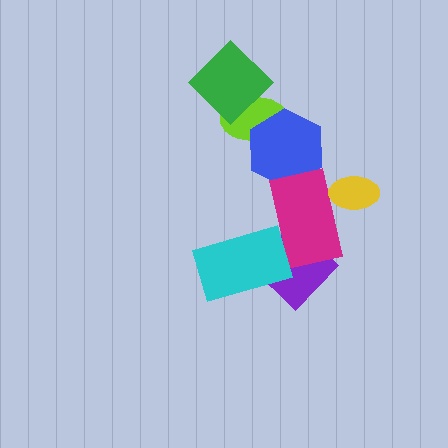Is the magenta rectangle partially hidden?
Yes, it is partially covered by another shape.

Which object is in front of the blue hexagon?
The magenta rectangle is in front of the blue hexagon.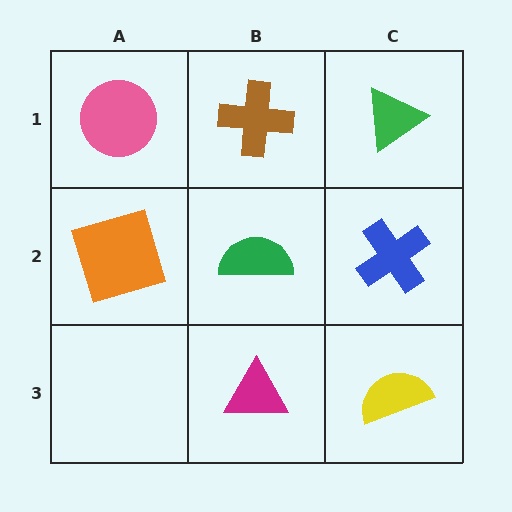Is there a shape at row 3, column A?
No, that cell is empty.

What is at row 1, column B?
A brown cross.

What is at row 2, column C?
A blue cross.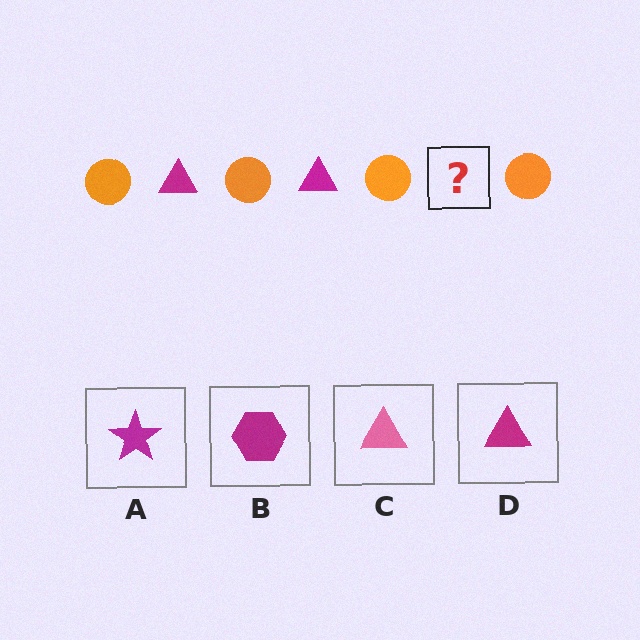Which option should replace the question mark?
Option D.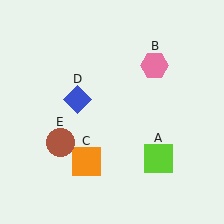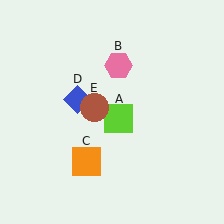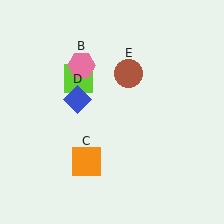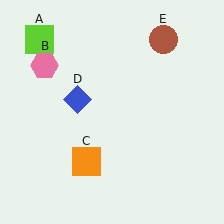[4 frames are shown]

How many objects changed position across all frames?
3 objects changed position: lime square (object A), pink hexagon (object B), brown circle (object E).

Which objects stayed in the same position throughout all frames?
Orange square (object C) and blue diamond (object D) remained stationary.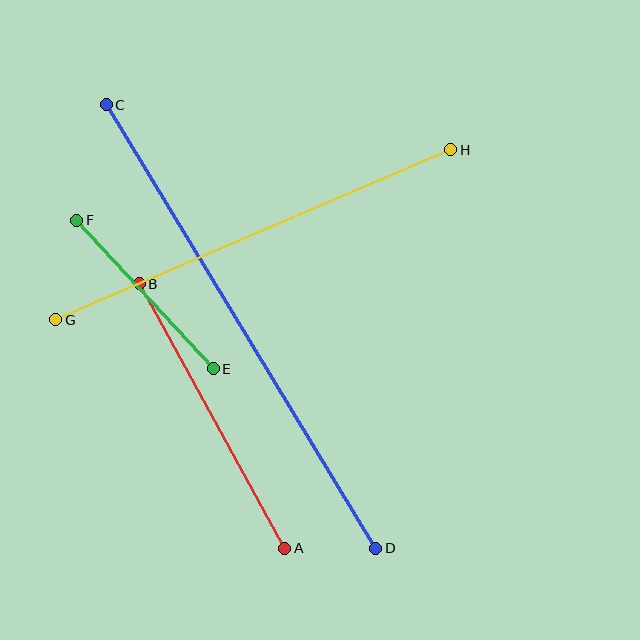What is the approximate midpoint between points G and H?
The midpoint is at approximately (253, 235) pixels.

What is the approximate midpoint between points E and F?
The midpoint is at approximately (145, 295) pixels.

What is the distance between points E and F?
The distance is approximately 202 pixels.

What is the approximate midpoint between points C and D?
The midpoint is at approximately (241, 327) pixels.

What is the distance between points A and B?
The distance is approximately 302 pixels.